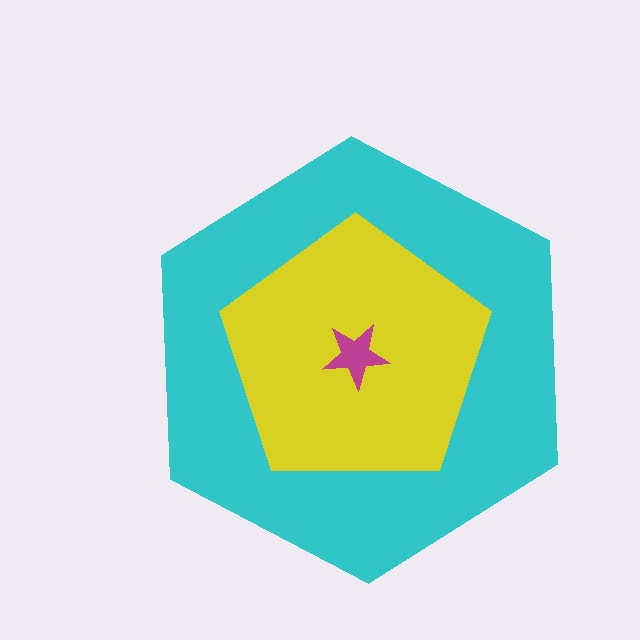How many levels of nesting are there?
3.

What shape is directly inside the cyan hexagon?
The yellow pentagon.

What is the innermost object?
The magenta star.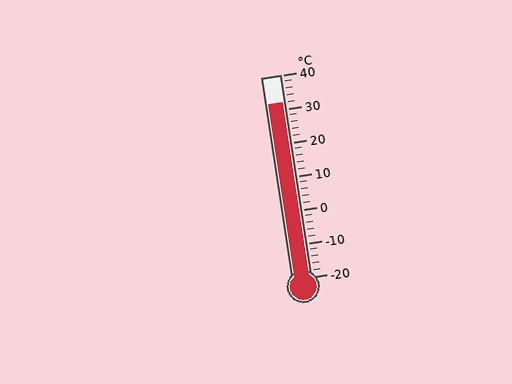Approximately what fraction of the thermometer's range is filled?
The thermometer is filled to approximately 85% of its range.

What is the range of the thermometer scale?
The thermometer scale ranges from -20°C to 40°C.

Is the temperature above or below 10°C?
The temperature is above 10°C.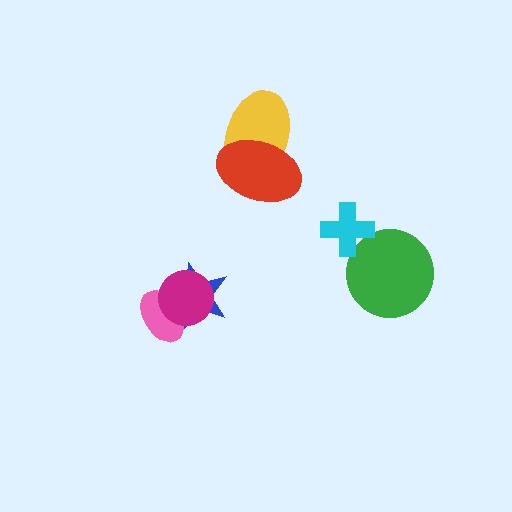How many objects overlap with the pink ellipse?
2 objects overlap with the pink ellipse.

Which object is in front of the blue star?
The magenta circle is in front of the blue star.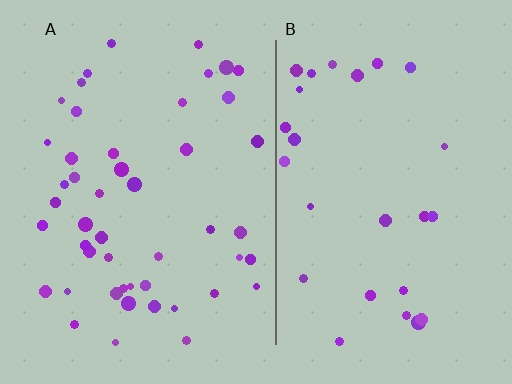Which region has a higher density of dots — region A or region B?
A (the left).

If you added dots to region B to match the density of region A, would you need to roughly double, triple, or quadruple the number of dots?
Approximately double.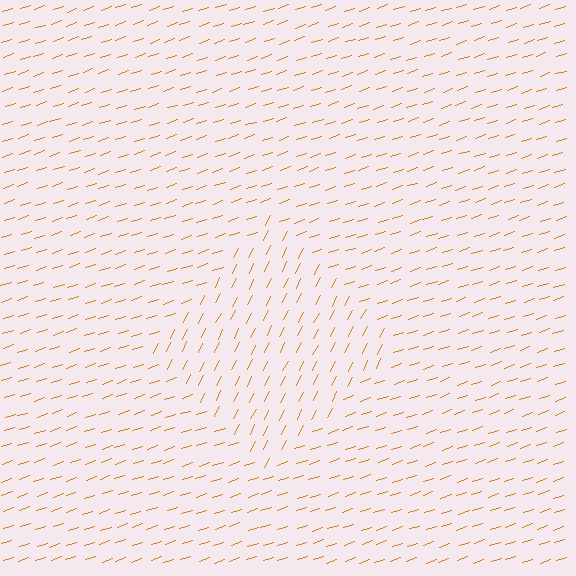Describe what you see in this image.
The image is filled with small orange line segments. A diamond region in the image has lines oriented differently from the surrounding lines, creating a visible texture boundary.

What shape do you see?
I see a diamond.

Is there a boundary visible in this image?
Yes, there is a texture boundary formed by a change in line orientation.